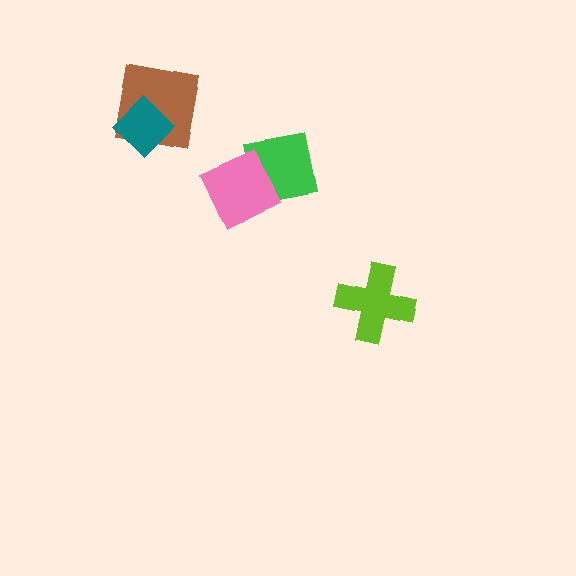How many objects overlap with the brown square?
1 object overlaps with the brown square.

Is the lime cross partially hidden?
No, no other shape covers it.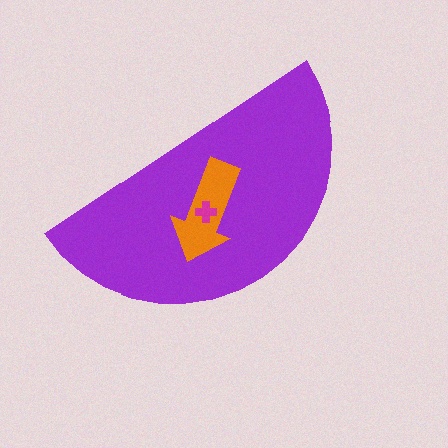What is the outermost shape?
The purple semicircle.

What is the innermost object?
The magenta cross.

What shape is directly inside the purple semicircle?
The orange arrow.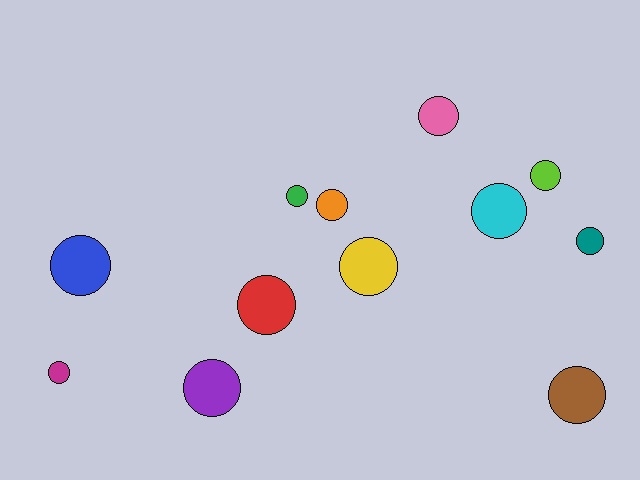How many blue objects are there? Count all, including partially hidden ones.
There is 1 blue object.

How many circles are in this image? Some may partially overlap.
There are 12 circles.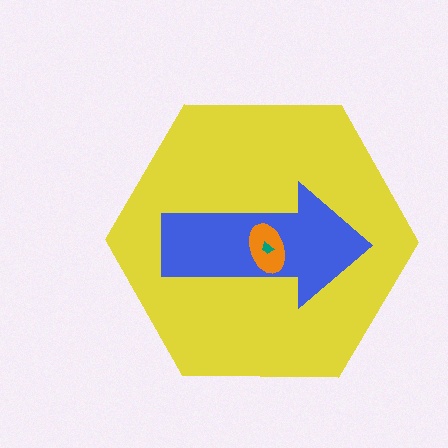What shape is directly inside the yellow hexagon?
The blue arrow.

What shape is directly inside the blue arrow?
The orange ellipse.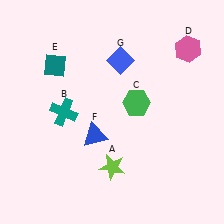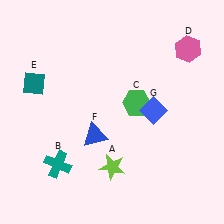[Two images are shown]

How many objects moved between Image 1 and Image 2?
3 objects moved between the two images.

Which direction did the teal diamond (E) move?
The teal diamond (E) moved left.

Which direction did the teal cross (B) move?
The teal cross (B) moved down.